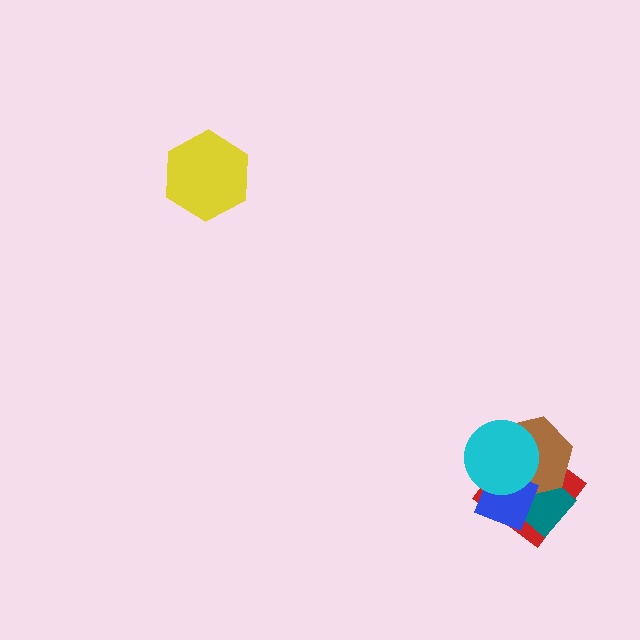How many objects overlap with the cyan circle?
4 objects overlap with the cyan circle.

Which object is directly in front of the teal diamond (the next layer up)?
The brown hexagon is directly in front of the teal diamond.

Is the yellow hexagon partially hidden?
No, no other shape covers it.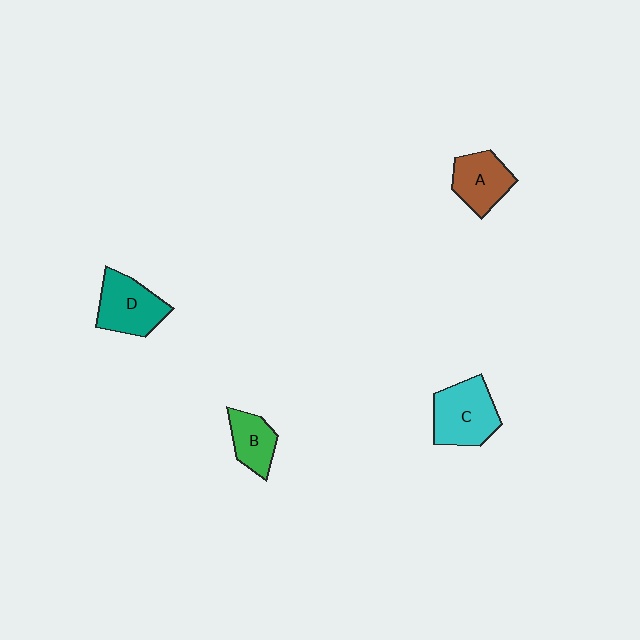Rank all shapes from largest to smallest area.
From largest to smallest: C (cyan), D (teal), A (brown), B (green).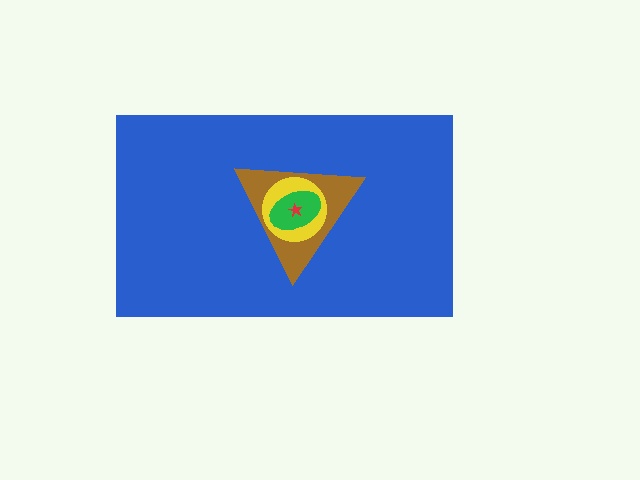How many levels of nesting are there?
5.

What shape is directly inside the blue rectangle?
The brown triangle.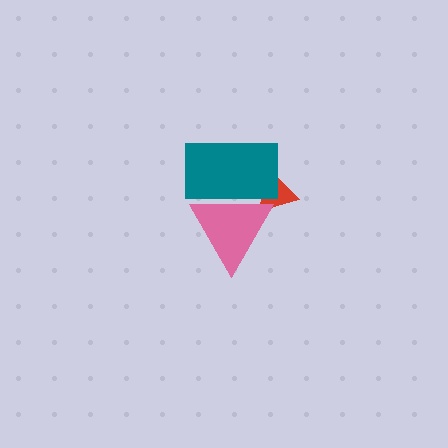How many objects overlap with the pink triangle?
2 objects overlap with the pink triangle.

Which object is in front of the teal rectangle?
The pink triangle is in front of the teal rectangle.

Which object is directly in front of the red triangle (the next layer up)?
The teal rectangle is directly in front of the red triangle.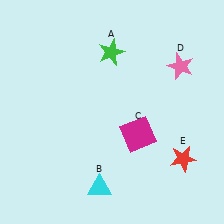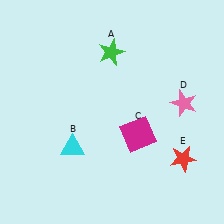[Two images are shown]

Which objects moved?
The objects that moved are: the cyan triangle (B), the pink star (D).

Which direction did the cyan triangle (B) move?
The cyan triangle (B) moved up.